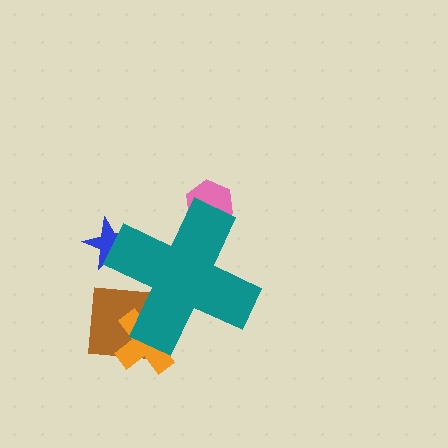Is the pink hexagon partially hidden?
Yes, the pink hexagon is partially hidden behind the teal cross.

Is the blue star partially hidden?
Yes, the blue star is partially hidden behind the teal cross.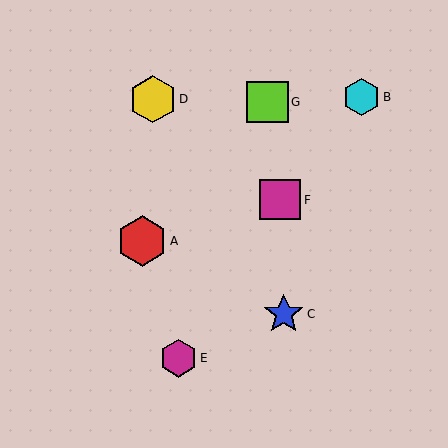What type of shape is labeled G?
Shape G is a lime square.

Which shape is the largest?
The red hexagon (labeled A) is the largest.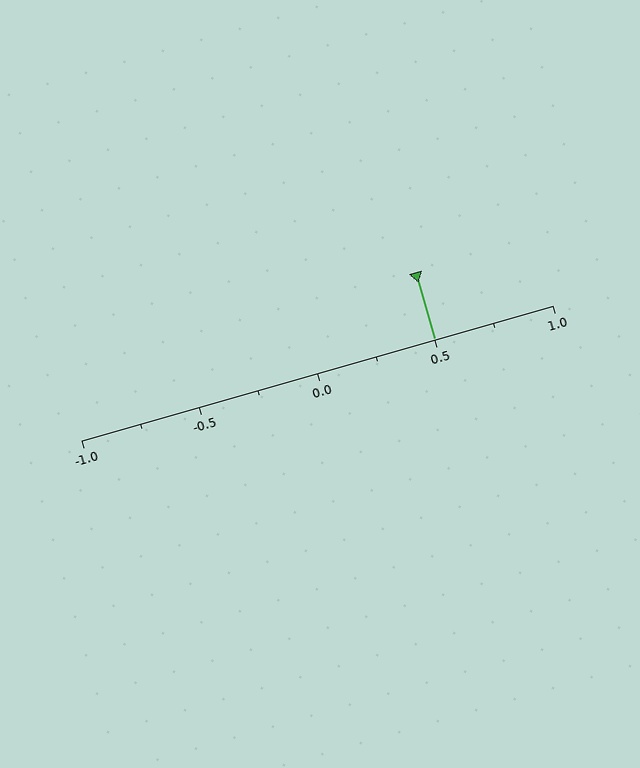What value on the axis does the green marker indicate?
The marker indicates approximately 0.5.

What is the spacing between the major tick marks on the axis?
The major ticks are spaced 0.5 apart.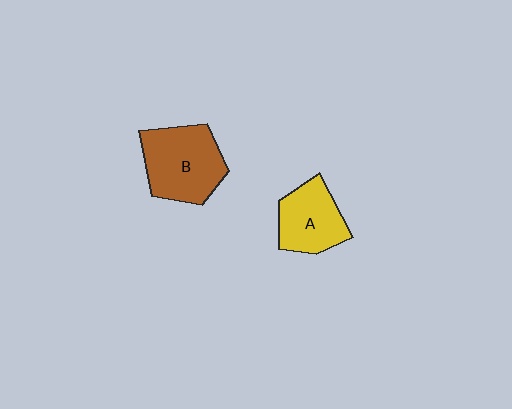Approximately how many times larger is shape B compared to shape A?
Approximately 1.4 times.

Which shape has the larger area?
Shape B (brown).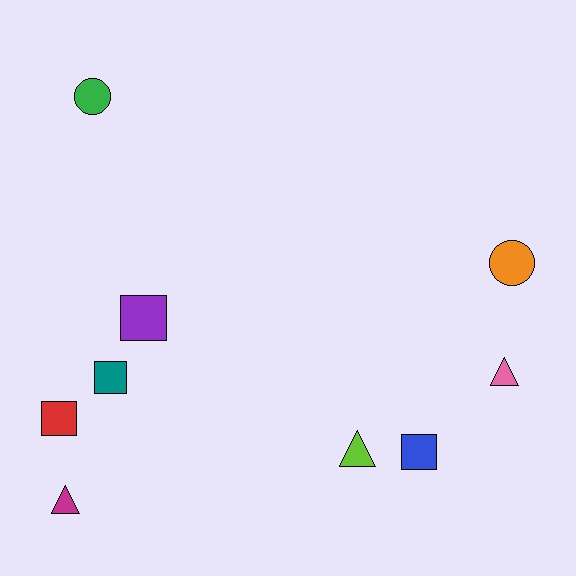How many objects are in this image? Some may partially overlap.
There are 9 objects.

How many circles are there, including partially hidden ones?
There are 2 circles.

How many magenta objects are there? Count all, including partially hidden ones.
There is 1 magenta object.